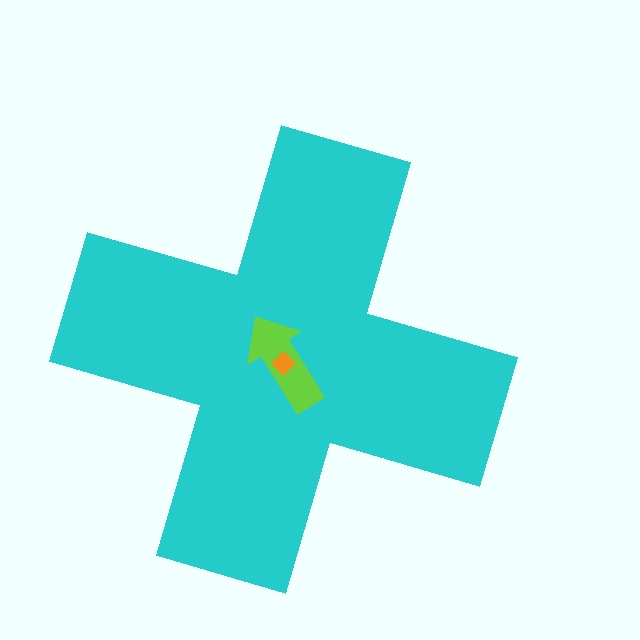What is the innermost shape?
The orange diamond.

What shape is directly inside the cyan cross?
The lime arrow.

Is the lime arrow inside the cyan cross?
Yes.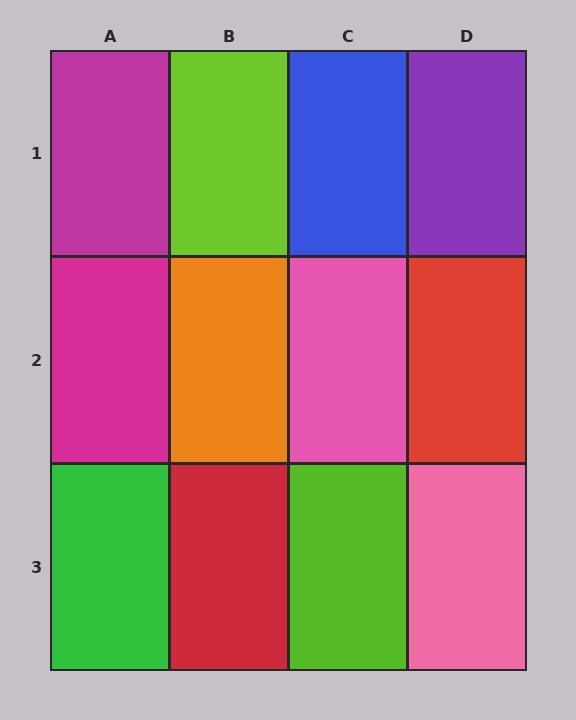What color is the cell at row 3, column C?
Lime.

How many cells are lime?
2 cells are lime.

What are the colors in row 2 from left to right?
Magenta, orange, pink, red.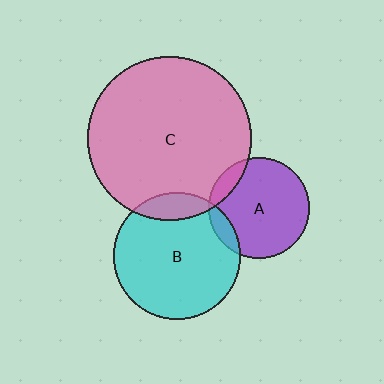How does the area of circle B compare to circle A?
Approximately 1.6 times.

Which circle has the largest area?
Circle C (pink).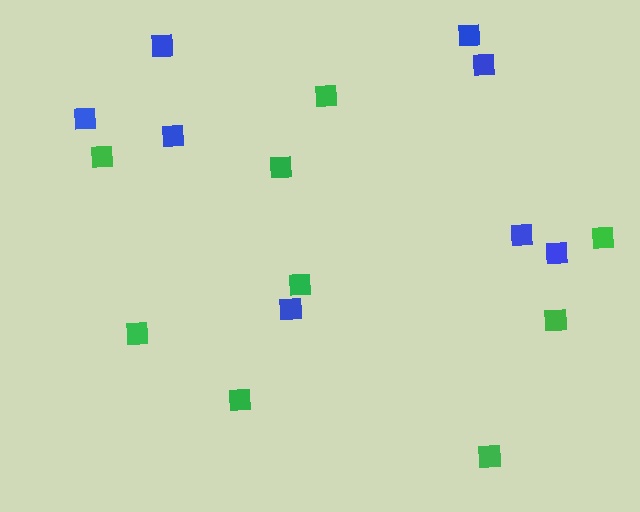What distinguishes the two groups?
There are 2 groups: one group of blue squares (8) and one group of green squares (9).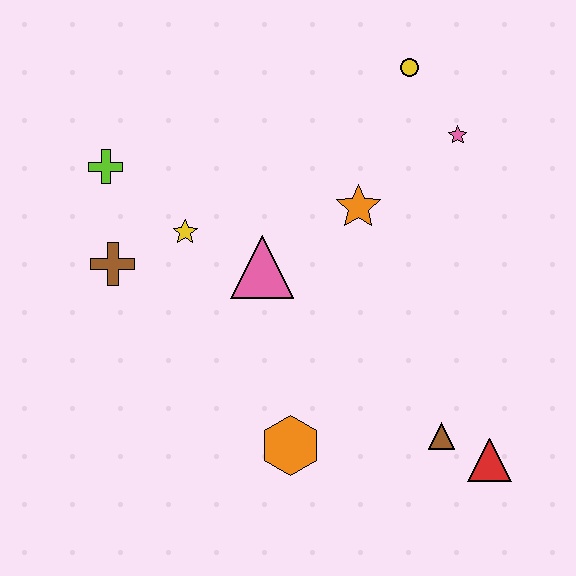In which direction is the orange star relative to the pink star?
The orange star is to the left of the pink star.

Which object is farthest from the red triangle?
The lime cross is farthest from the red triangle.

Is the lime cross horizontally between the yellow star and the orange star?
No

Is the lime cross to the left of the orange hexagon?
Yes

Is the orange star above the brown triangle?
Yes